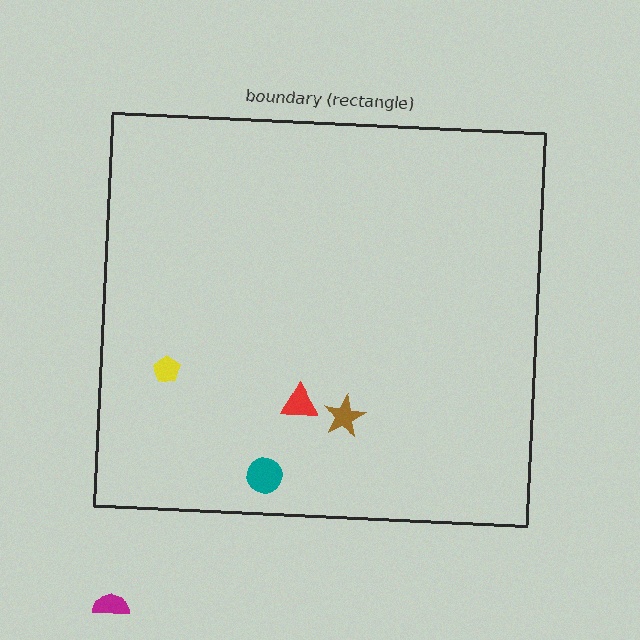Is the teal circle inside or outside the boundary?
Inside.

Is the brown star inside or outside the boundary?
Inside.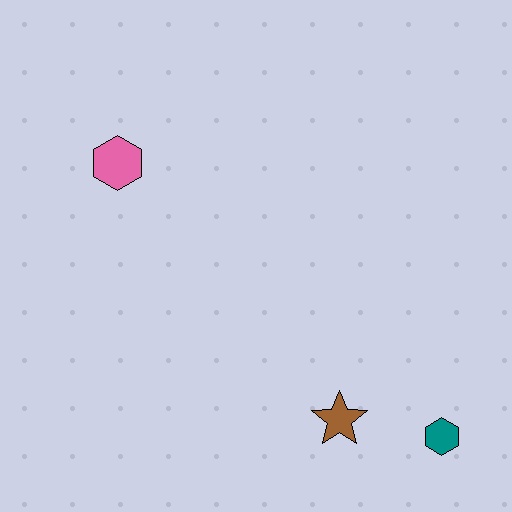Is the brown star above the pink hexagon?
No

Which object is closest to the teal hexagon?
The brown star is closest to the teal hexagon.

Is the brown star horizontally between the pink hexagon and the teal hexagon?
Yes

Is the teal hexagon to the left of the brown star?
No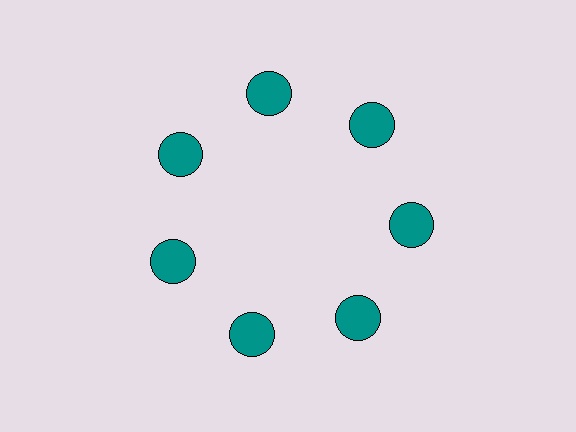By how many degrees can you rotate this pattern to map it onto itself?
The pattern maps onto itself every 51 degrees of rotation.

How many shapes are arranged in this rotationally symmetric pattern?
There are 7 shapes, arranged in 7 groups of 1.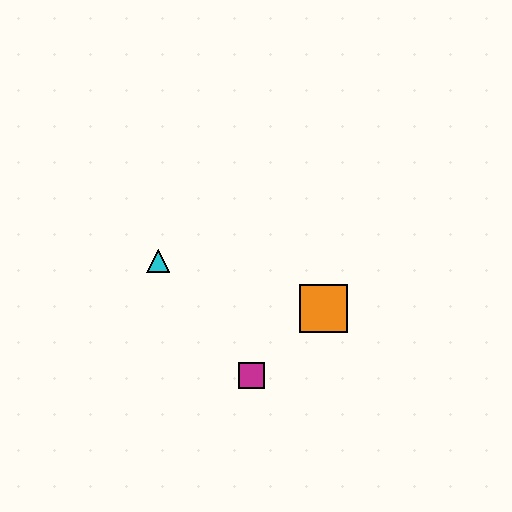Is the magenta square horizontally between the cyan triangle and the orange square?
Yes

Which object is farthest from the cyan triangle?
The orange square is farthest from the cyan triangle.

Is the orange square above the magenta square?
Yes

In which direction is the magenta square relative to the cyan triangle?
The magenta square is below the cyan triangle.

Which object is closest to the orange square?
The magenta square is closest to the orange square.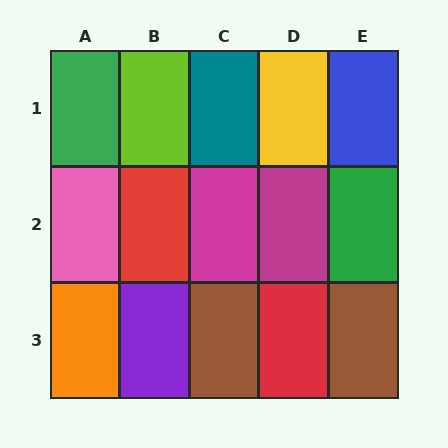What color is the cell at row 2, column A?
Pink.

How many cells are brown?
2 cells are brown.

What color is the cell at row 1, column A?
Green.